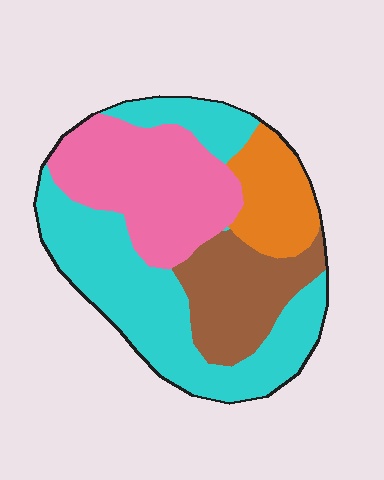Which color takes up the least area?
Orange, at roughly 15%.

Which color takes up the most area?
Cyan, at roughly 40%.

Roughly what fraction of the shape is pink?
Pink covers around 30% of the shape.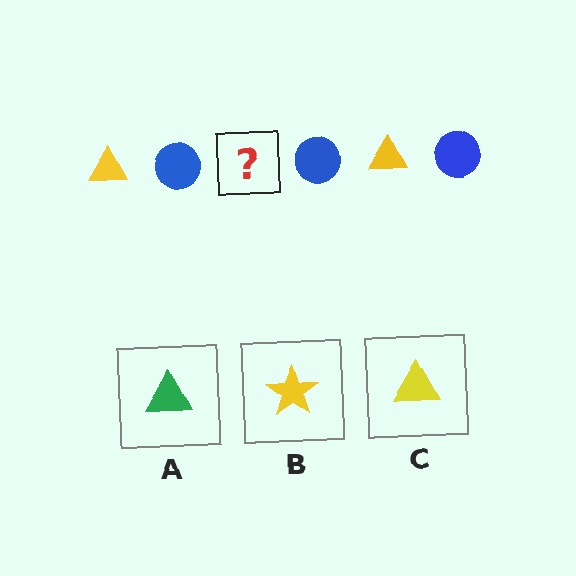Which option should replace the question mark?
Option C.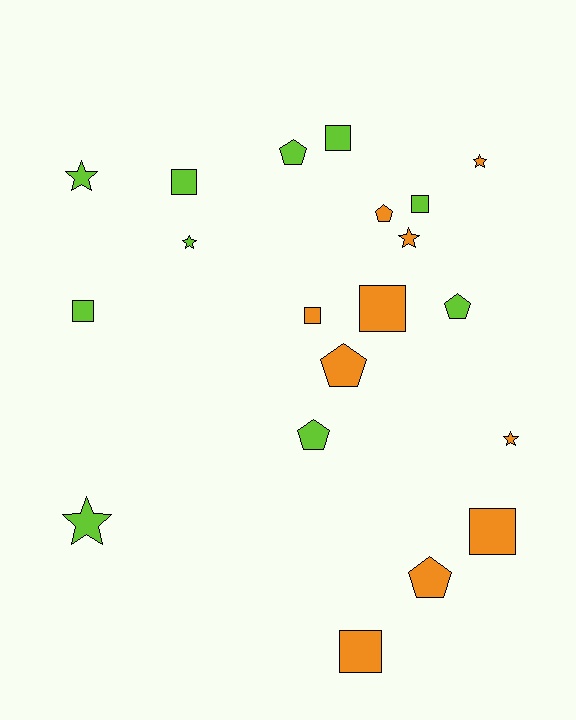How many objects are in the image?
There are 20 objects.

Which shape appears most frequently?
Square, with 8 objects.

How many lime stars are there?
There are 3 lime stars.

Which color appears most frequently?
Orange, with 10 objects.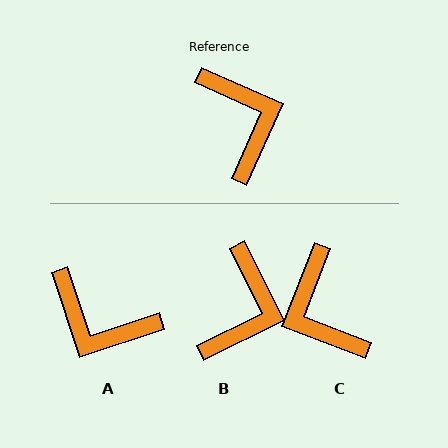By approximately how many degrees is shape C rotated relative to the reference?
Approximately 177 degrees clockwise.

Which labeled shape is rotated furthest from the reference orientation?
C, about 177 degrees away.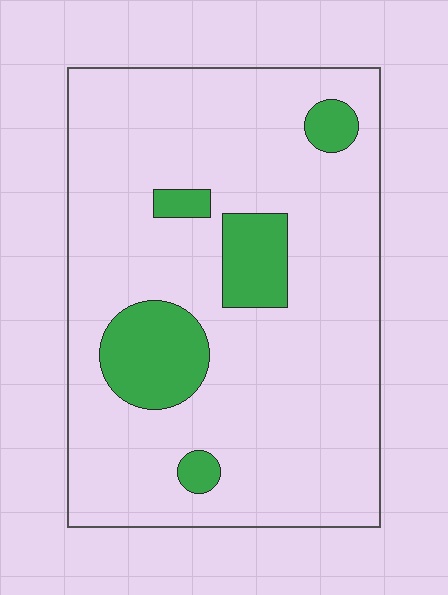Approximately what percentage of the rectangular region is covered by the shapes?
Approximately 15%.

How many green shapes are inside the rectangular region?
5.